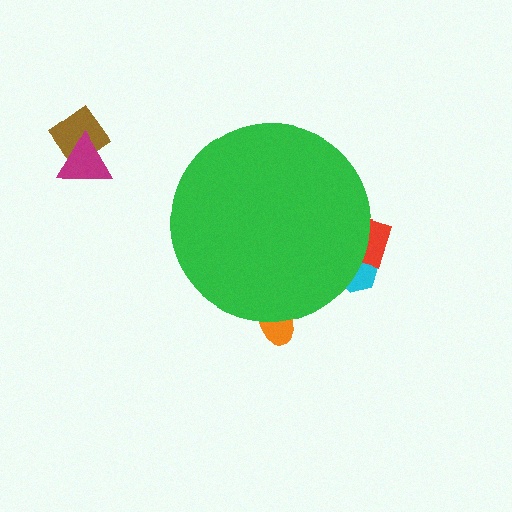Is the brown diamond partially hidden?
No, the brown diamond is fully visible.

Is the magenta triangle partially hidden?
No, the magenta triangle is fully visible.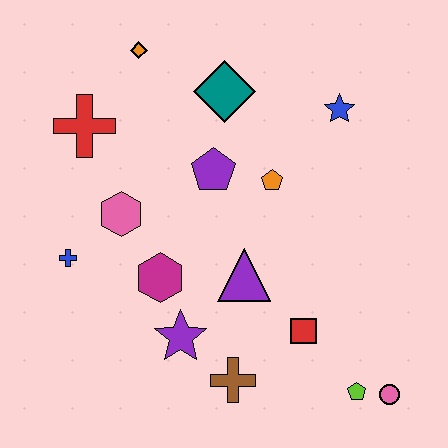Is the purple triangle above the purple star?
Yes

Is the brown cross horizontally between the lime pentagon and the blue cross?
Yes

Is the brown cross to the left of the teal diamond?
No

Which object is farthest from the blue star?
The blue cross is farthest from the blue star.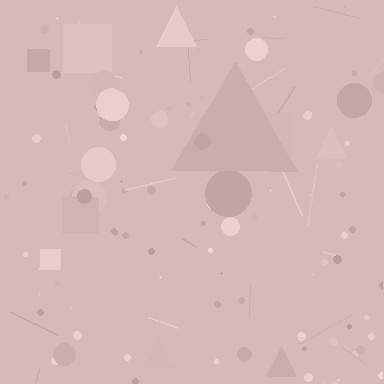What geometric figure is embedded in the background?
A triangle is embedded in the background.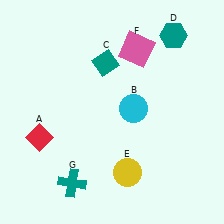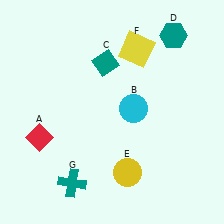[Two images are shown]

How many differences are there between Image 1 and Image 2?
There is 1 difference between the two images.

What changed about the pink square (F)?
In Image 1, F is pink. In Image 2, it changed to yellow.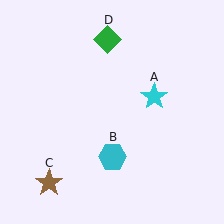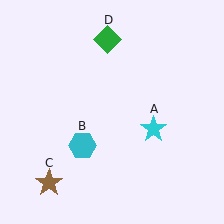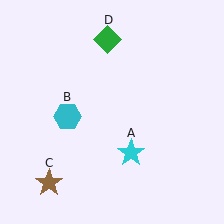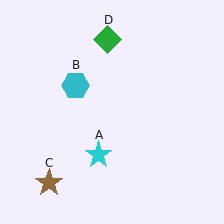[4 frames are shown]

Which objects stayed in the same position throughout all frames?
Brown star (object C) and green diamond (object D) remained stationary.